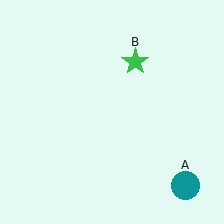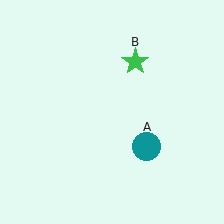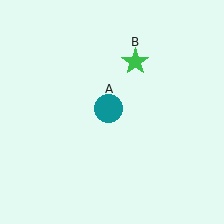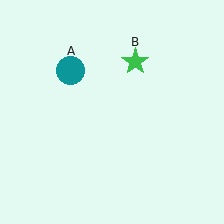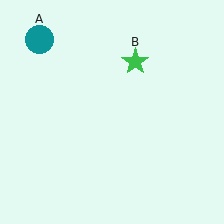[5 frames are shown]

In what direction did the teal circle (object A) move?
The teal circle (object A) moved up and to the left.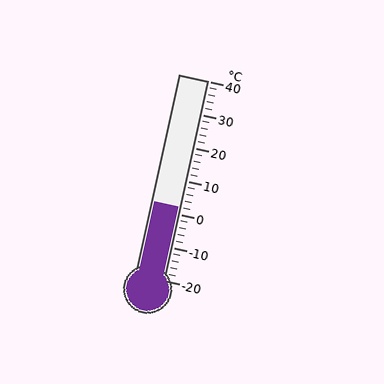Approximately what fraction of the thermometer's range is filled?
The thermometer is filled to approximately 35% of its range.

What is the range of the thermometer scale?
The thermometer scale ranges from -20°C to 40°C.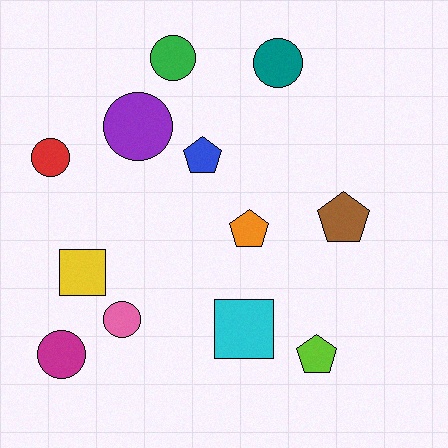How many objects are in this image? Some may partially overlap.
There are 12 objects.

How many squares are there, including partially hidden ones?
There are 2 squares.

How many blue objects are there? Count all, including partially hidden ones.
There is 1 blue object.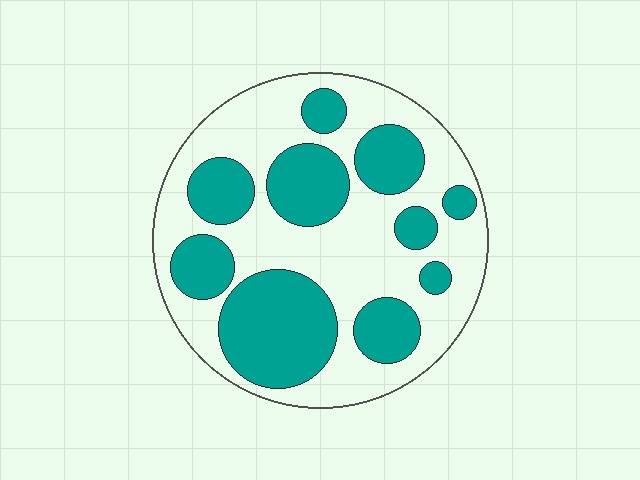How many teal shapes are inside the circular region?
10.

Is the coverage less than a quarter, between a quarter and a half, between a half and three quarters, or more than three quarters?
Between a quarter and a half.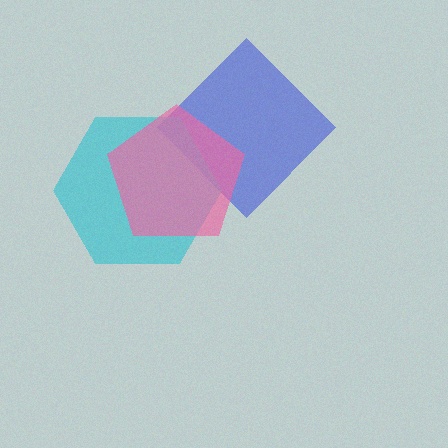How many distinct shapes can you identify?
There are 3 distinct shapes: a blue diamond, a cyan hexagon, a pink pentagon.